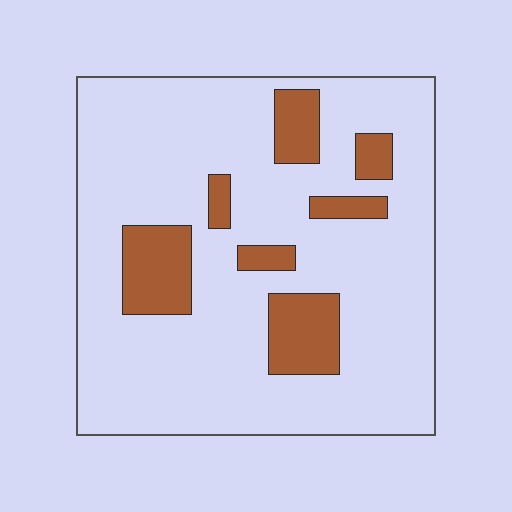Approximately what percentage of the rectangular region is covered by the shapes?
Approximately 15%.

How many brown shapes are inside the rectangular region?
7.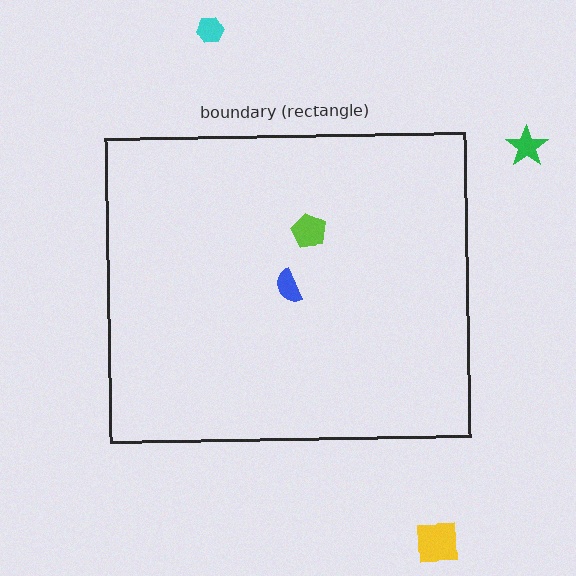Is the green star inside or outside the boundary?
Outside.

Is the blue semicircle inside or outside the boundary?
Inside.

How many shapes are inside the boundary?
2 inside, 3 outside.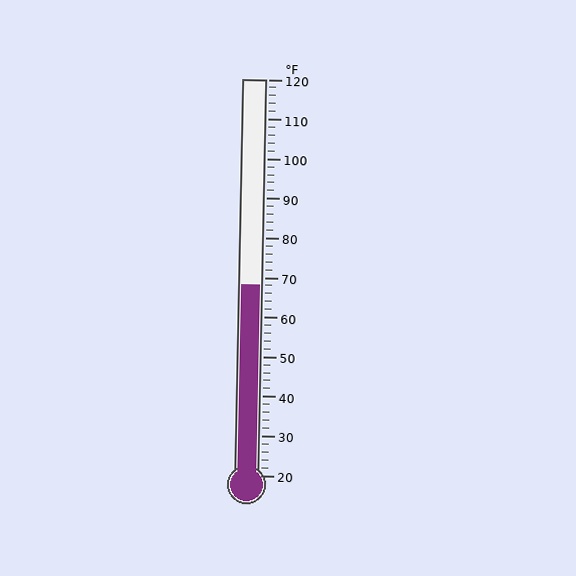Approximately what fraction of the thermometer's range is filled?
The thermometer is filled to approximately 50% of its range.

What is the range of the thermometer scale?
The thermometer scale ranges from 20°F to 120°F.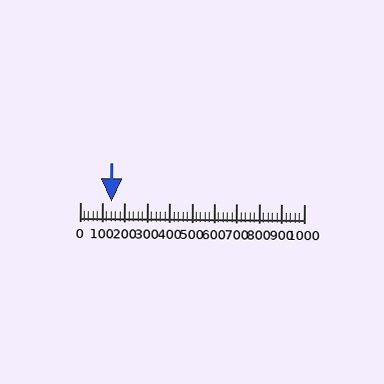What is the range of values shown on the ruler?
The ruler shows values from 0 to 1000.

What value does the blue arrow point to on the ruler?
The blue arrow points to approximately 140.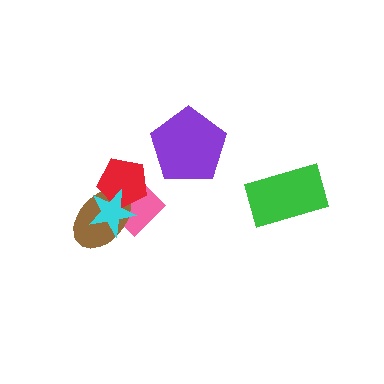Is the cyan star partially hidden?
No, no other shape covers it.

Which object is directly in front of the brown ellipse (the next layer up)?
The red pentagon is directly in front of the brown ellipse.